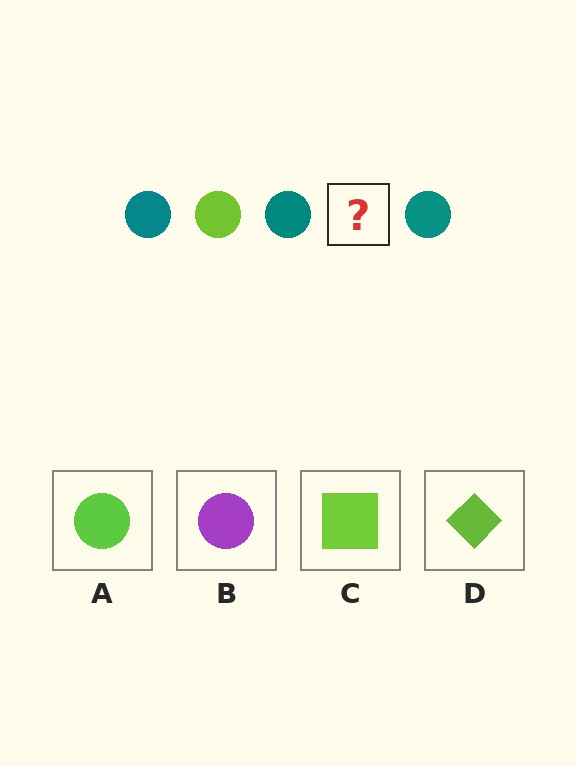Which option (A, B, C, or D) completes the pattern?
A.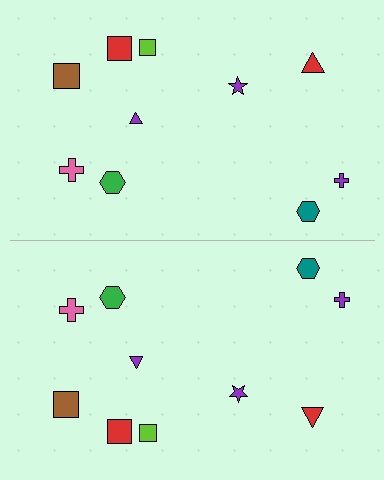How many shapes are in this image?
There are 20 shapes in this image.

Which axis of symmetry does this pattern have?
The pattern has a horizontal axis of symmetry running through the center of the image.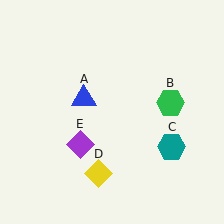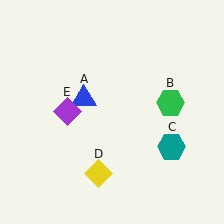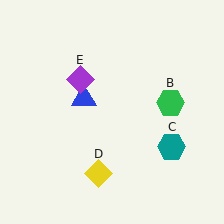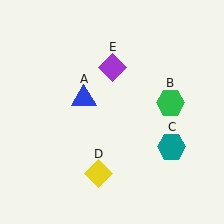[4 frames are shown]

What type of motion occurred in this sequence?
The purple diamond (object E) rotated clockwise around the center of the scene.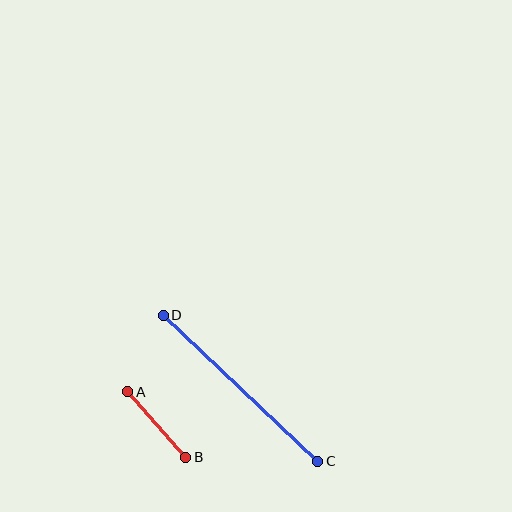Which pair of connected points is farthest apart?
Points C and D are farthest apart.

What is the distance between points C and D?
The distance is approximately 212 pixels.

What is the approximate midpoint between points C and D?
The midpoint is at approximately (240, 388) pixels.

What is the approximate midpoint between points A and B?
The midpoint is at approximately (157, 425) pixels.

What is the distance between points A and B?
The distance is approximately 88 pixels.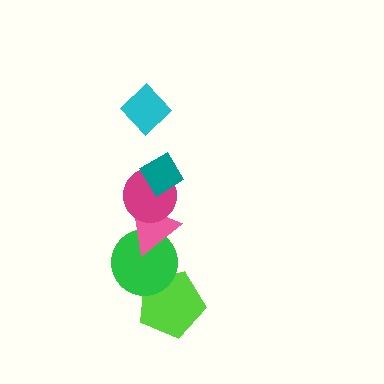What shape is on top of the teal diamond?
The cyan diamond is on top of the teal diamond.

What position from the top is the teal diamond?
The teal diamond is 2nd from the top.